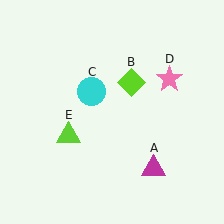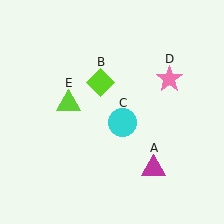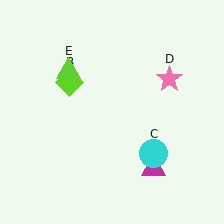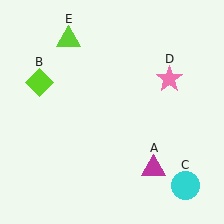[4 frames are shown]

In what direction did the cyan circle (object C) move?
The cyan circle (object C) moved down and to the right.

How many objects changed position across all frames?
3 objects changed position: lime diamond (object B), cyan circle (object C), lime triangle (object E).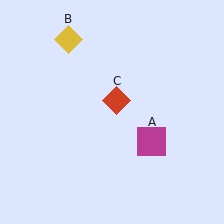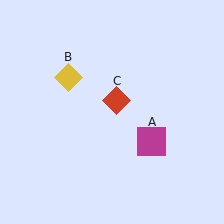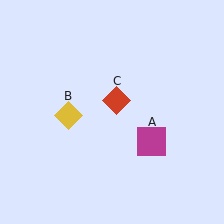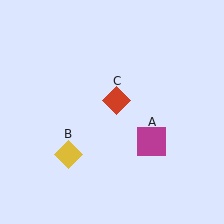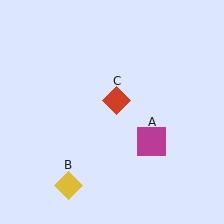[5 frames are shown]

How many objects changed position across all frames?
1 object changed position: yellow diamond (object B).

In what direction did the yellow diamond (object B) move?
The yellow diamond (object B) moved down.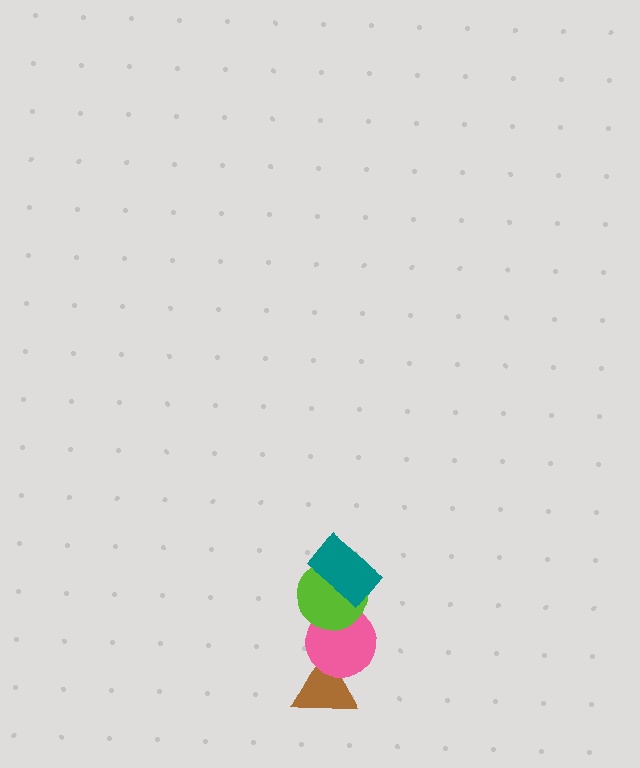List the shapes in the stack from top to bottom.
From top to bottom: the teal rectangle, the lime circle, the pink circle, the brown triangle.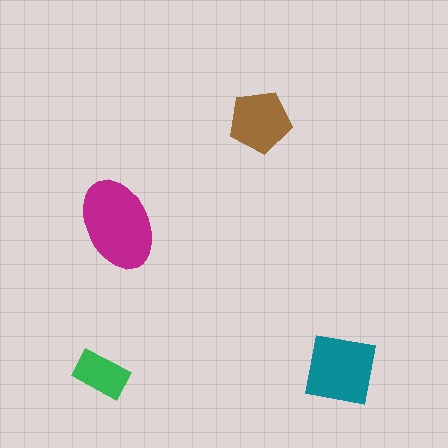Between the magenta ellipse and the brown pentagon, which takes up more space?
The magenta ellipse.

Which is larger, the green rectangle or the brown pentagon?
The brown pentagon.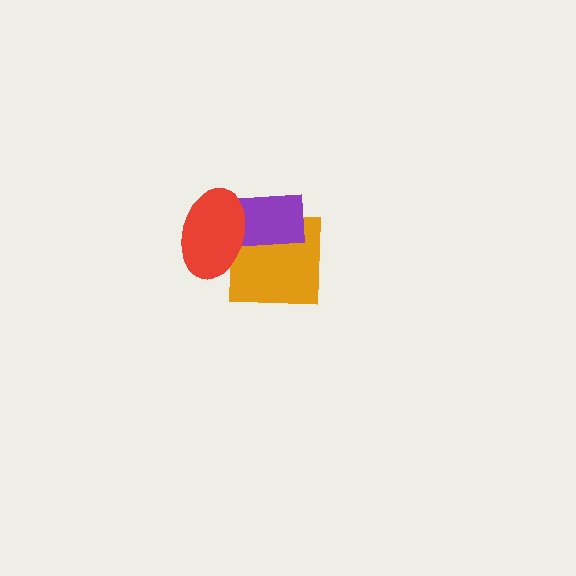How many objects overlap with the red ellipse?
2 objects overlap with the red ellipse.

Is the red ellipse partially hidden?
No, no other shape covers it.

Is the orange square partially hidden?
Yes, it is partially covered by another shape.